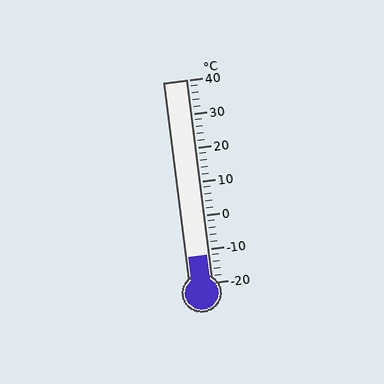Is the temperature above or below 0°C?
The temperature is below 0°C.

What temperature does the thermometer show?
The thermometer shows approximately -12°C.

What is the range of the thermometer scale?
The thermometer scale ranges from -20°C to 40°C.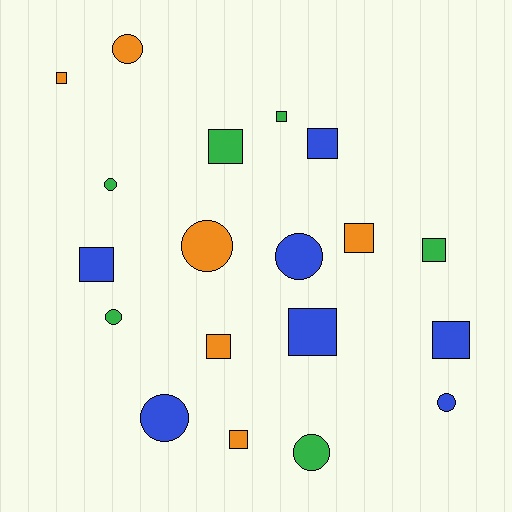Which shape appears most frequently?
Square, with 11 objects.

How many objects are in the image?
There are 19 objects.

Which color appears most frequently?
Blue, with 7 objects.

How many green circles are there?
There are 3 green circles.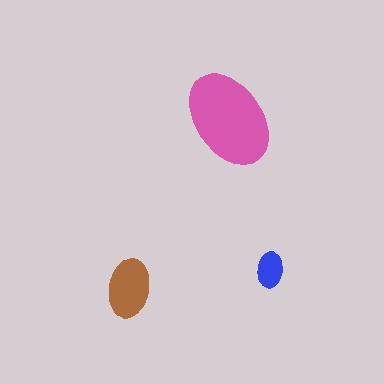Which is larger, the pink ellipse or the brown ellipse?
The pink one.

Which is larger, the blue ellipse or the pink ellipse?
The pink one.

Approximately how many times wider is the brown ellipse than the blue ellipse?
About 1.5 times wider.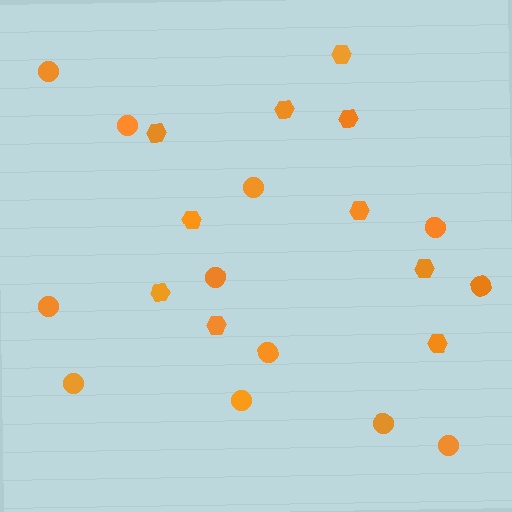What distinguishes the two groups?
There are 2 groups: one group of circles (12) and one group of hexagons (10).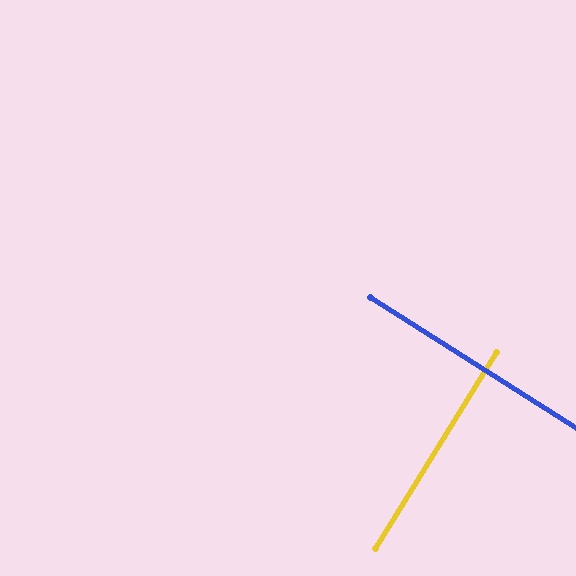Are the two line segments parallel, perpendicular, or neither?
Perpendicular — they meet at approximately 89°.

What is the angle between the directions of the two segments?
Approximately 89 degrees.